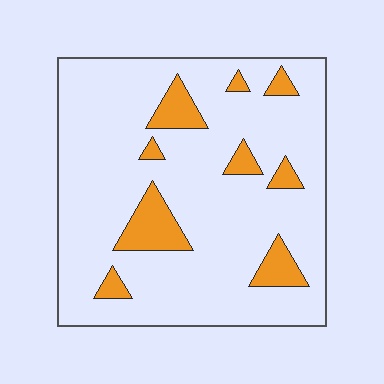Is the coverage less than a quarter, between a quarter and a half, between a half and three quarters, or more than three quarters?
Less than a quarter.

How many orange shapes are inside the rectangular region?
9.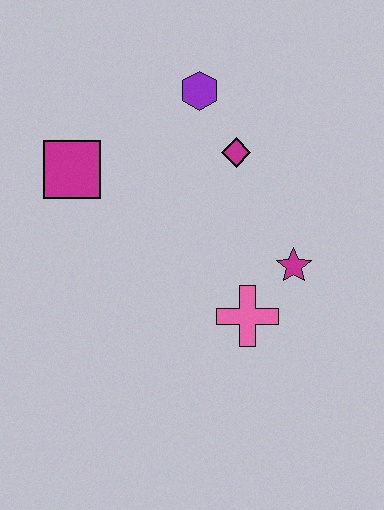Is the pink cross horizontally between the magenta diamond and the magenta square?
No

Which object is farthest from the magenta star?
The magenta square is farthest from the magenta star.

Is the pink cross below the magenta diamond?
Yes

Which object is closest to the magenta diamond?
The purple hexagon is closest to the magenta diamond.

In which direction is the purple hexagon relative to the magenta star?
The purple hexagon is above the magenta star.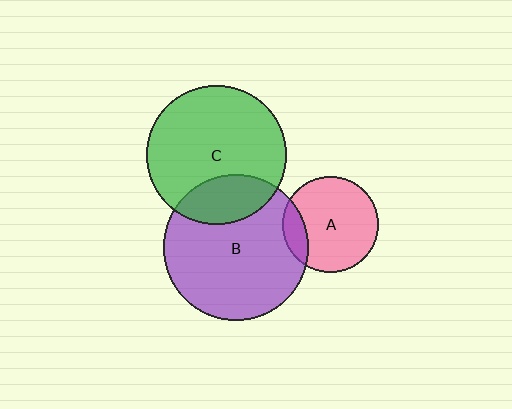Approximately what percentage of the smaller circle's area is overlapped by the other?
Approximately 15%.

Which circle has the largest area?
Circle B (purple).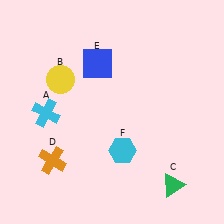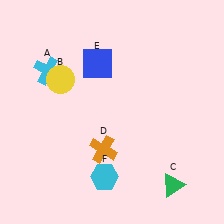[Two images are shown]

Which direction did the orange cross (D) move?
The orange cross (D) moved right.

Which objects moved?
The objects that moved are: the cyan cross (A), the orange cross (D), the cyan hexagon (F).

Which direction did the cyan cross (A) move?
The cyan cross (A) moved up.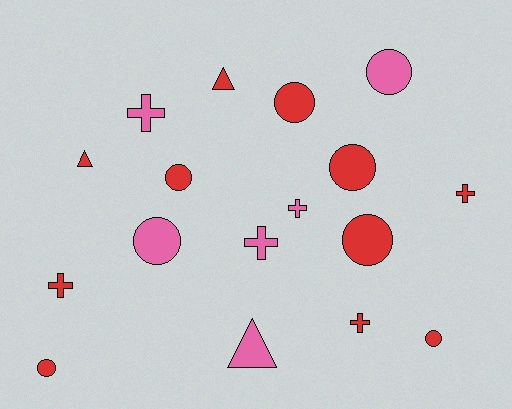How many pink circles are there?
There are 2 pink circles.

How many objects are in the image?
There are 17 objects.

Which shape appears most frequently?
Circle, with 8 objects.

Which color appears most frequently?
Red, with 11 objects.